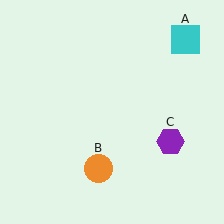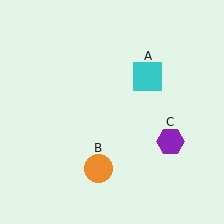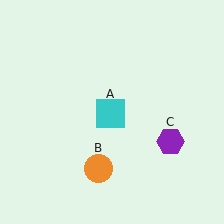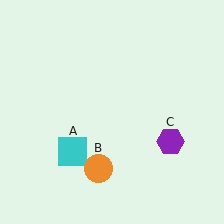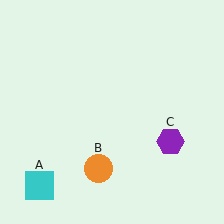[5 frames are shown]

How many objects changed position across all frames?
1 object changed position: cyan square (object A).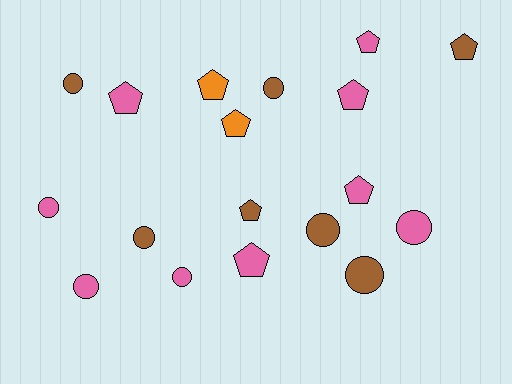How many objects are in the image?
There are 18 objects.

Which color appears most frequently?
Pink, with 9 objects.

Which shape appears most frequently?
Circle, with 9 objects.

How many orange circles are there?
There are no orange circles.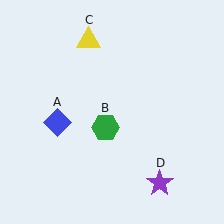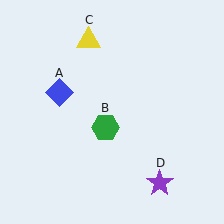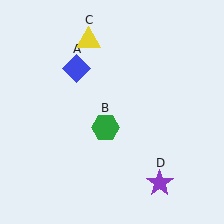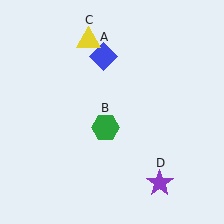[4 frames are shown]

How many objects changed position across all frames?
1 object changed position: blue diamond (object A).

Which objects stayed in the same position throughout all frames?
Green hexagon (object B) and yellow triangle (object C) and purple star (object D) remained stationary.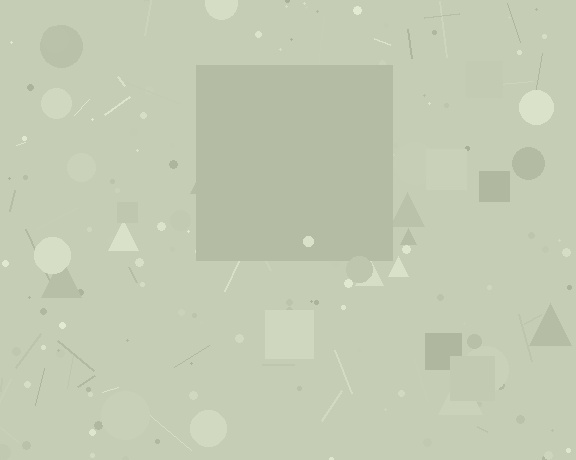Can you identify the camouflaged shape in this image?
The camouflaged shape is a square.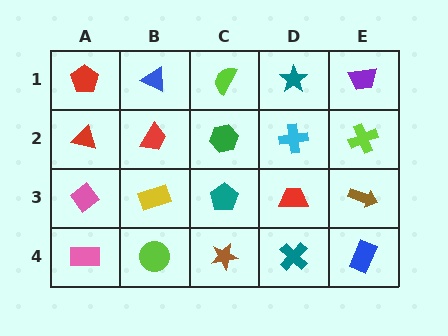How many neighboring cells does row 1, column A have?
2.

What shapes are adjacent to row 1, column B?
A red trapezoid (row 2, column B), a red pentagon (row 1, column A), a lime semicircle (row 1, column C).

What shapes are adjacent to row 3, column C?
A green hexagon (row 2, column C), a brown star (row 4, column C), a yellow rectangle (row 3, column B), a red trapezoid (row 3, column D).